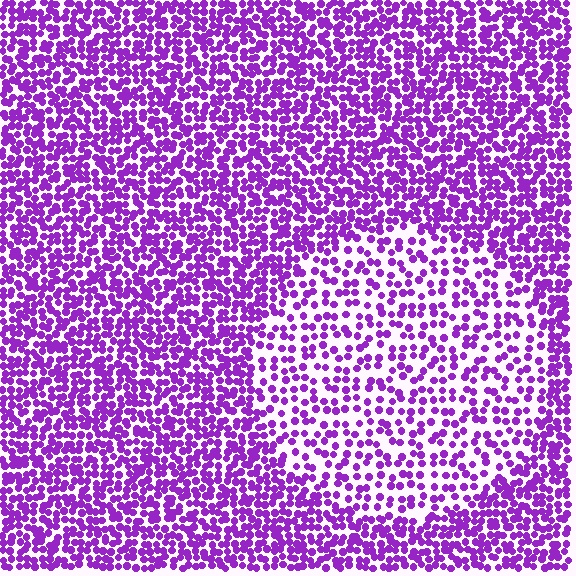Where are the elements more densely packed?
The elements are more densely packed outside the circle boundary.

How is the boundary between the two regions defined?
The boundary is defined by a change in element density (approximately 1.9x ratio). All elements are the same color, size, and shape.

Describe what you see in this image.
The image contains small purple elements arranged at two different densities. A circle-shaped region is visible where the elements are less densely packed than the surrounding area.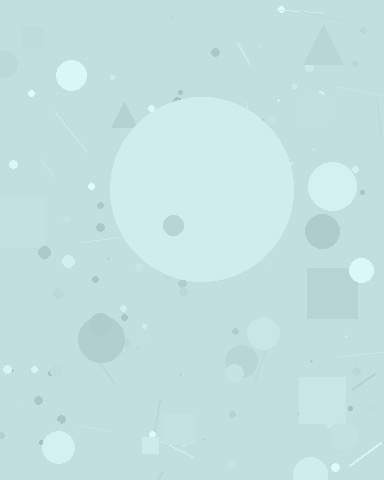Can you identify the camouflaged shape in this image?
The camouflaged shape is a circle.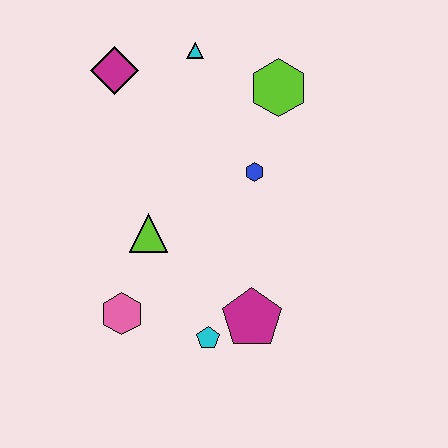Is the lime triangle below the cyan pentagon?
No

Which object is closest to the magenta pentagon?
The cyan pentagon is closest to the magenta pentagon.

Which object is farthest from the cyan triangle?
The cyan pentagon is farthest from the cyan triangle.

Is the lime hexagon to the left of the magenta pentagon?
No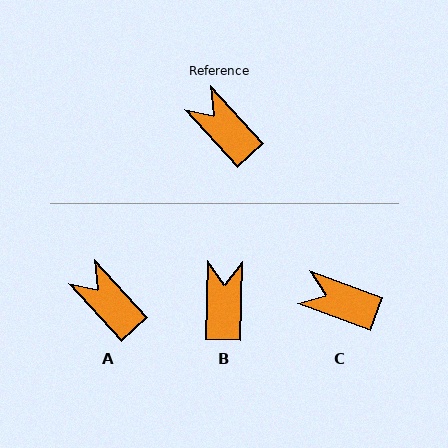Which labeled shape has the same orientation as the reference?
A.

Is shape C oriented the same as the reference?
No, it is off by about 26 degrees.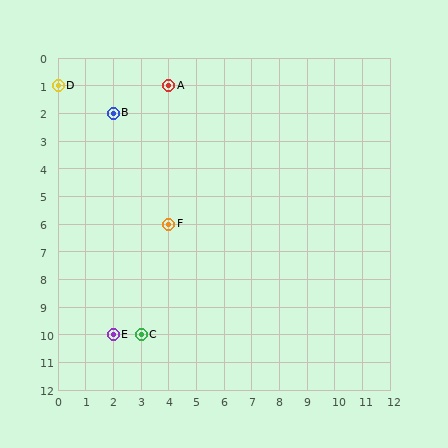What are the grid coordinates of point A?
Point A is at grid coordinates (4, 1).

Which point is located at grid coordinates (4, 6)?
Point F is at (4, 6).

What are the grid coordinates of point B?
Point B is at grid coordinates (2, 2).